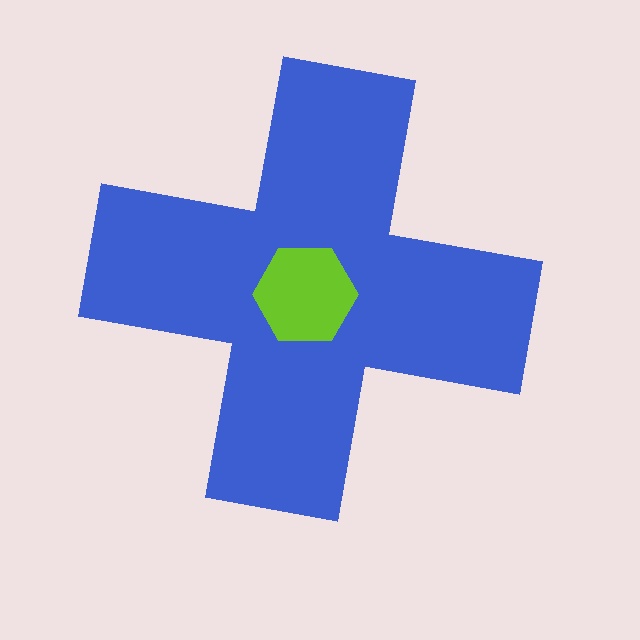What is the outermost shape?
The blue cross.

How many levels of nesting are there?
2.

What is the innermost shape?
The lime hexagon.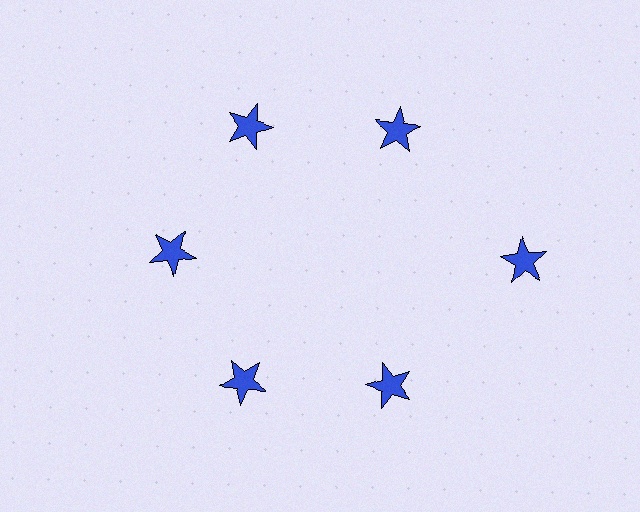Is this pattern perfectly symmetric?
No. The 6 blue stars are arranged in a ring, but one element near the 3 o'clock position is pushed outward from the center, breaking the 6-fold rotational symmetry.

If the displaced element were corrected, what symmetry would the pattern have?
It would have 6-fold rotational symmetry — the pattern would map onto itself every 60 degrees.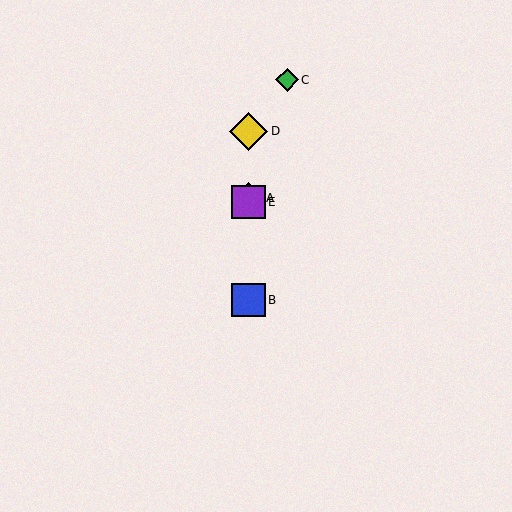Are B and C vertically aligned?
No, B is at x≈248 and C is at x≈287.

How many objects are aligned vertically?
4 objects (A, B, D, E) are aligned vertically.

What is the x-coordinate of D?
Object D is at x≈249.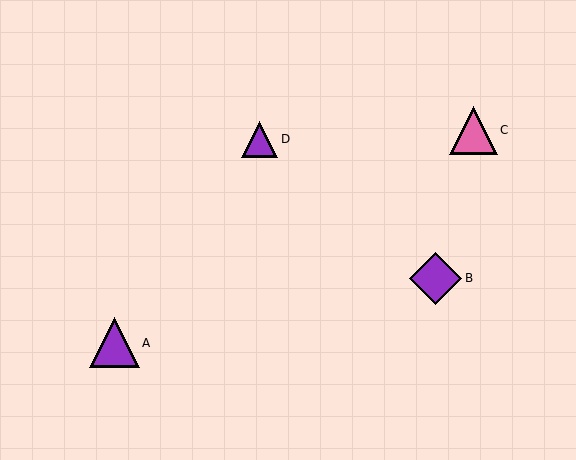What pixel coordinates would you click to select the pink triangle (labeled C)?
Click at (473, 130) to select the pink triangle C.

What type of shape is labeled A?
Shape A is a purple triangle.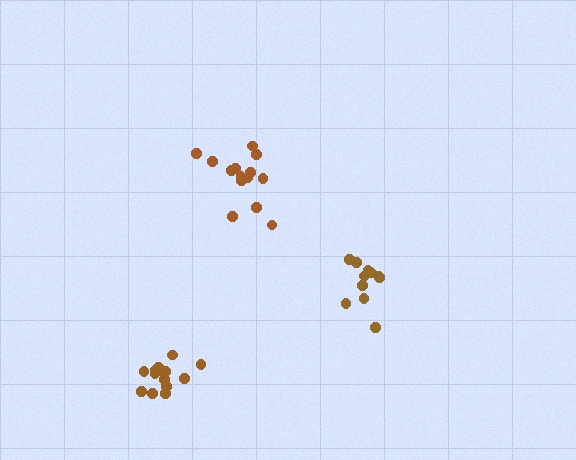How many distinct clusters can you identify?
There are 3 distinct clusters.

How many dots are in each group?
Group 1: 14 dots, Group 2: 11 dots, Group 3: 14 dots (39 total).